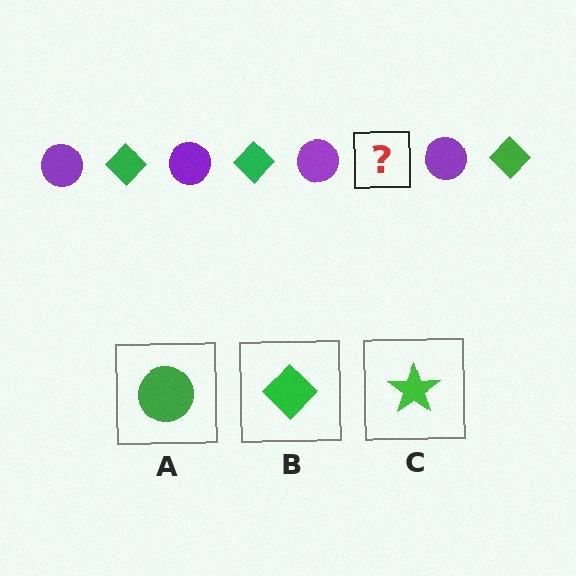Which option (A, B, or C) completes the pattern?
B.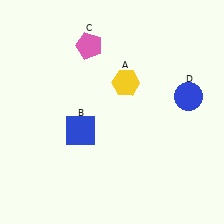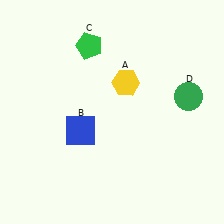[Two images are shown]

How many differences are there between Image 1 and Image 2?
There are 2 differences between the two images.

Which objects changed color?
C changed from pink to green. D changed from blue to green.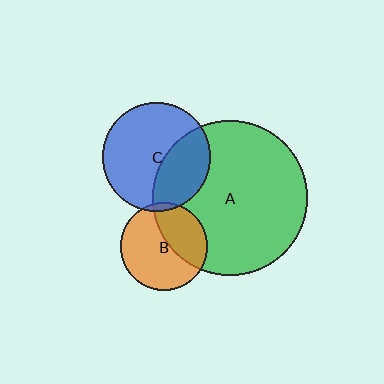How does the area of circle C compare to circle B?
Approximately 1.5 times.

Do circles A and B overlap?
Yes.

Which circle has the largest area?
Circle A (green).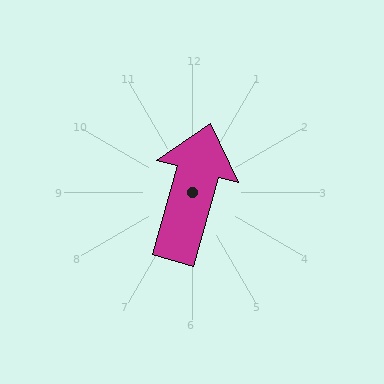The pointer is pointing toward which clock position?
Roughly 1 o'clock.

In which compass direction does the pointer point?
North.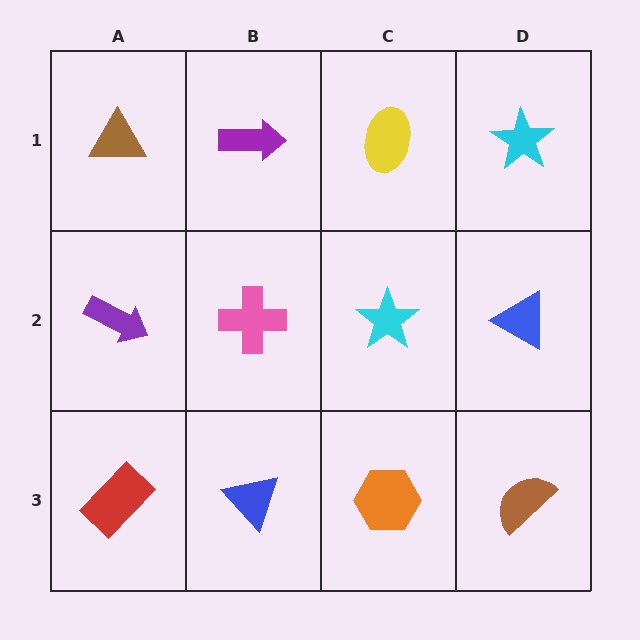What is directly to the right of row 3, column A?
A blue triangle.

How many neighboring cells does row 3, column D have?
2.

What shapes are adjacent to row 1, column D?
A blue triangle (row 2, column D), a yellow ellipse (row 1, column C).